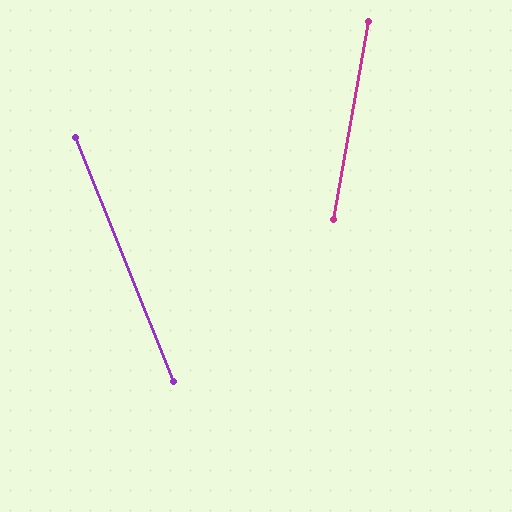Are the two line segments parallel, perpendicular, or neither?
Neither parallel nor perpendicular — they differ by about 32°.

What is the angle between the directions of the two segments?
Approximately 32 degrees.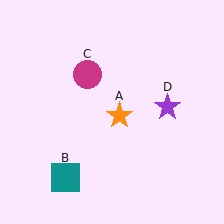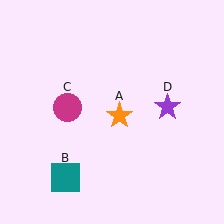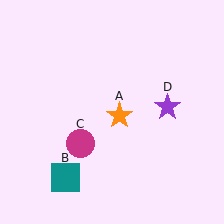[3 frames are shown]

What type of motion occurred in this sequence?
The magenta circle (object C) rotated counterclockwise around the center of the scene.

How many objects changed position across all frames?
1 object changed position: magenta circle (object C).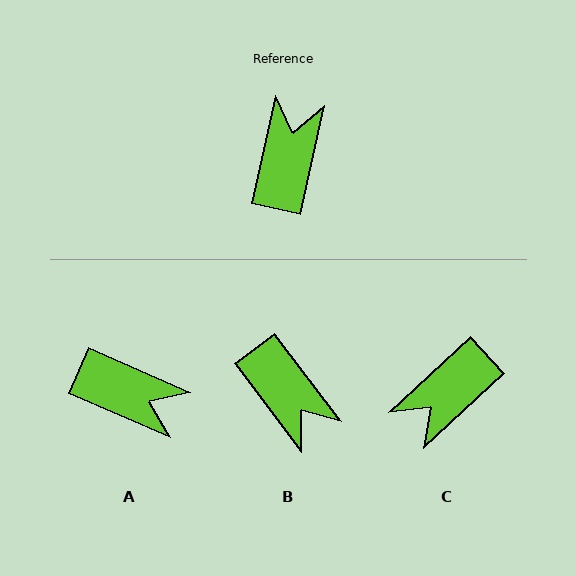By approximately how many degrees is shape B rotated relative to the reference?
Approximately 131 degrees clockwise.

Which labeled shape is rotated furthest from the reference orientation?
C, about 145 degrees away.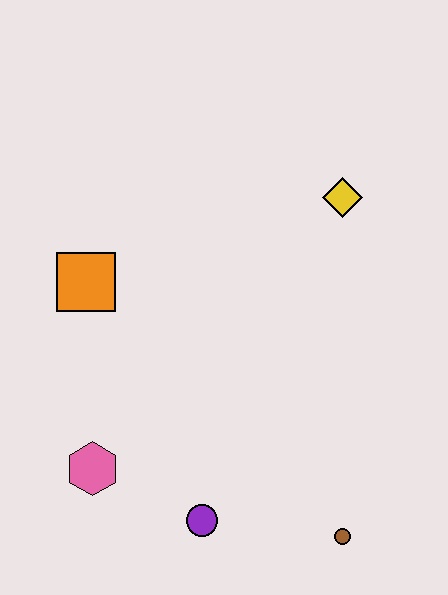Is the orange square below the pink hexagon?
No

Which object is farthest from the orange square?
The brown circle is farthest from the orange square.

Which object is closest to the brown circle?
The purple circle is closest to the brown circle.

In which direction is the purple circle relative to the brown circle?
The purple circle is to the left of the brown circle.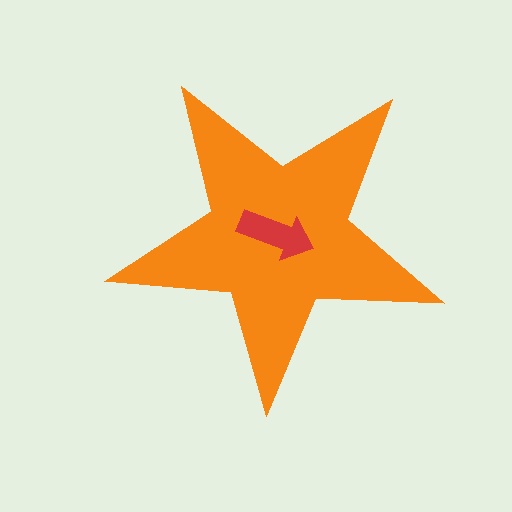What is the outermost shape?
The orange star.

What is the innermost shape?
The red arrow.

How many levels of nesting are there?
2.